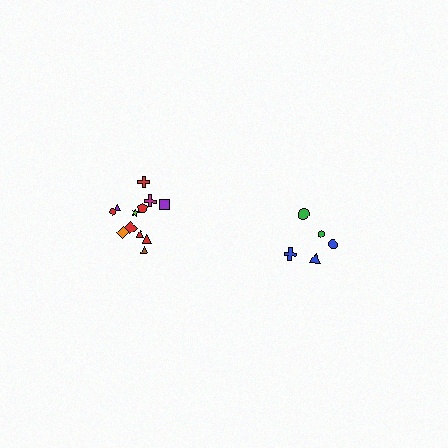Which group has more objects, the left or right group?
The left group.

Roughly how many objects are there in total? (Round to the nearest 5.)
Roughly 15 objects in total.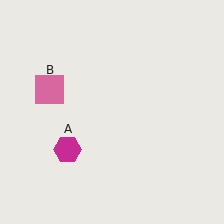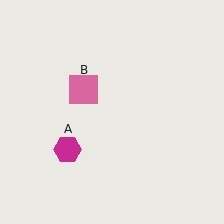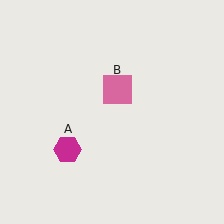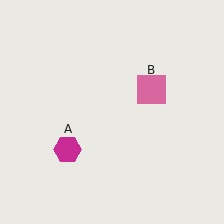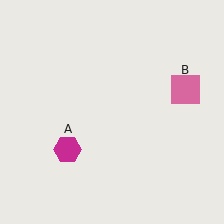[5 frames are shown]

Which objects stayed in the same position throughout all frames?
Magenta hexagon (object A) remained stationary.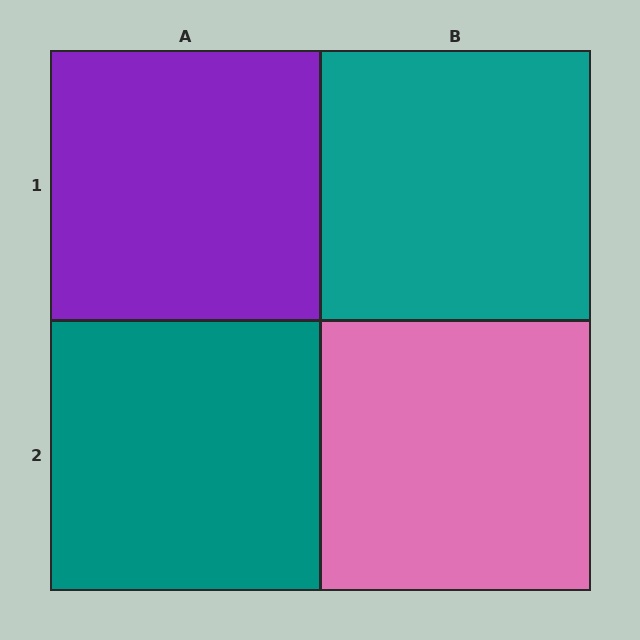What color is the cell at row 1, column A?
Purple.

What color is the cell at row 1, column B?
Teal.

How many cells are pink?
1 cell is pink.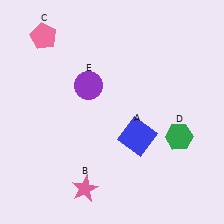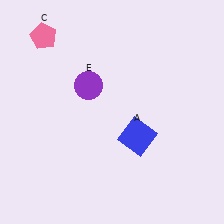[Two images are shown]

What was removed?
The green hexagon (D), the pink star (B) were removed in Image 2.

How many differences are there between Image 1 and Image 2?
There are 2 differences between the two images.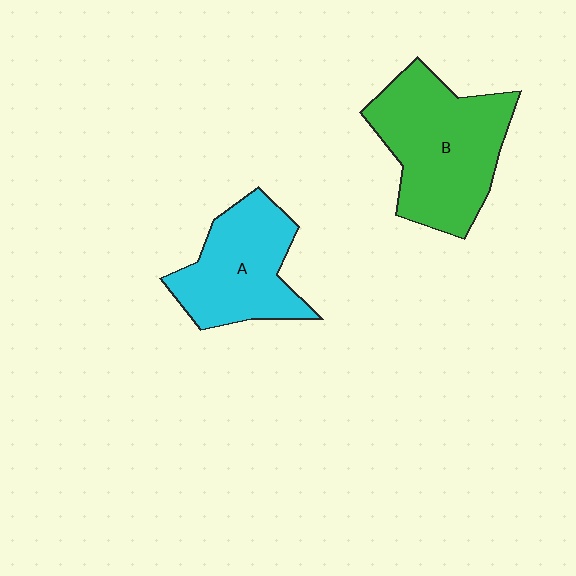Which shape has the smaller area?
Shape A (cyan).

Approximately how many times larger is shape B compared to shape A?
Approximately 1.3 times.